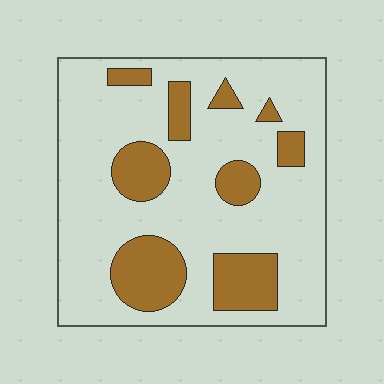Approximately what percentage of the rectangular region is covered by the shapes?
Approximately 25%.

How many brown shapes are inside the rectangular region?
9.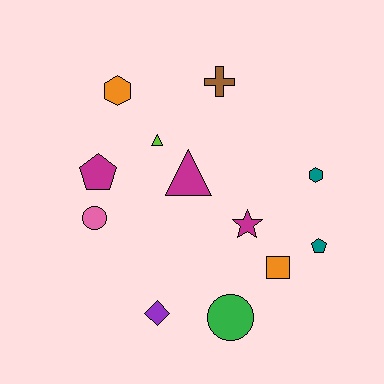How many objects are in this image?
There are 12 objects.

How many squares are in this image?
There is 1 square.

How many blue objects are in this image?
There are no blue objects.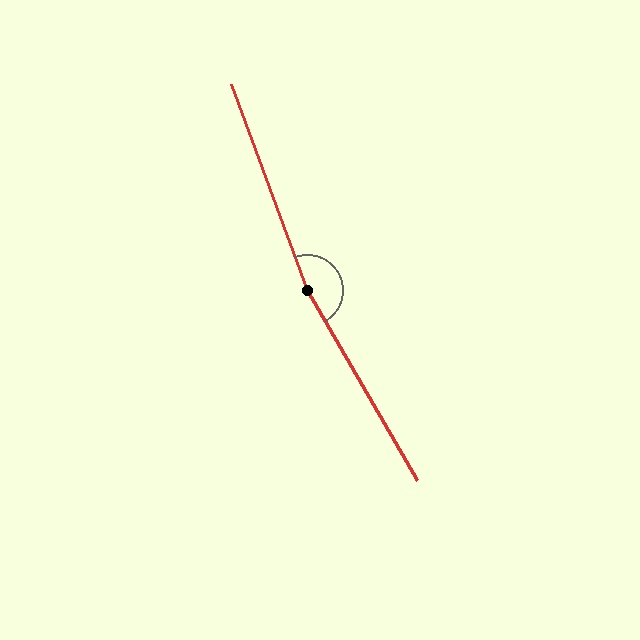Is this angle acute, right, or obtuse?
It is obtuse.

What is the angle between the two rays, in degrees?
Approximately 170 degrees.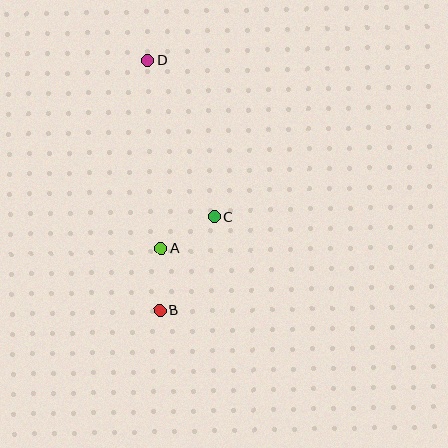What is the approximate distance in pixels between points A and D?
The distance between A and D is approximately 188 pixels.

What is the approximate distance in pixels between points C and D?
The distance between C and D is approximately 170 pixels.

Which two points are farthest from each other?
Points B and D are farthest from each other.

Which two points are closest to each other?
Points A and B are closest to each other.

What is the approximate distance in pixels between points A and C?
The distance between A and C is approximately 62 pixels.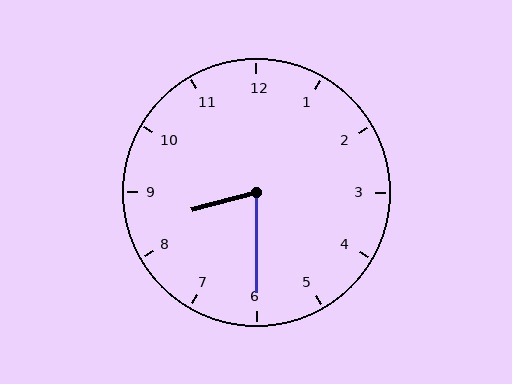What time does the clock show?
8:30.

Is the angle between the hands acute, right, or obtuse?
It is acute.